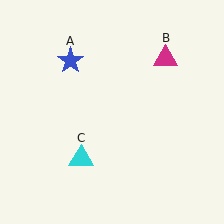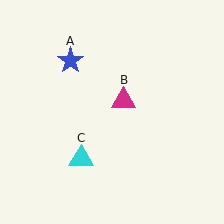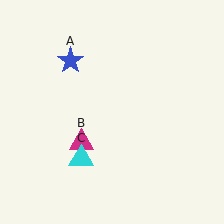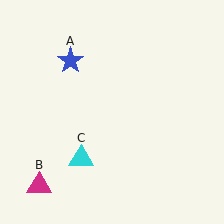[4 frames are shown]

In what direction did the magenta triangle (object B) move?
The magenta triangle (object B) moved down and to the left.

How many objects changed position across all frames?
1 object changed position: magenta triangle (object B).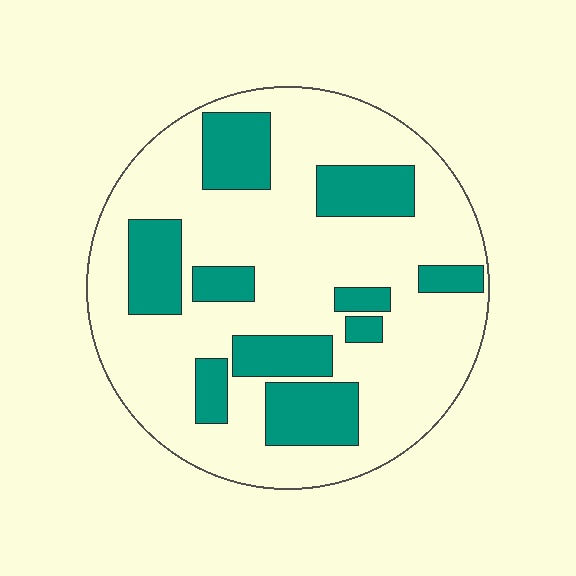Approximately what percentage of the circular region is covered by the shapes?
Approximately 25%.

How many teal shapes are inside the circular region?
10.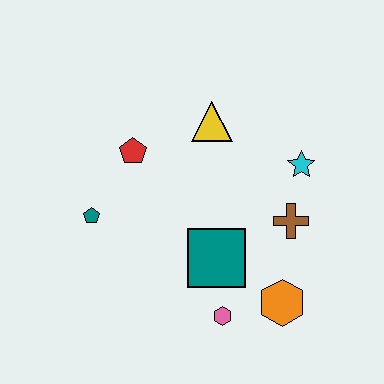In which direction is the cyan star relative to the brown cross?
The cyan star is above the brown cross.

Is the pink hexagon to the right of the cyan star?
No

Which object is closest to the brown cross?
The cyan star is closest to the brown cross.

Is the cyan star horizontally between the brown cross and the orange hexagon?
No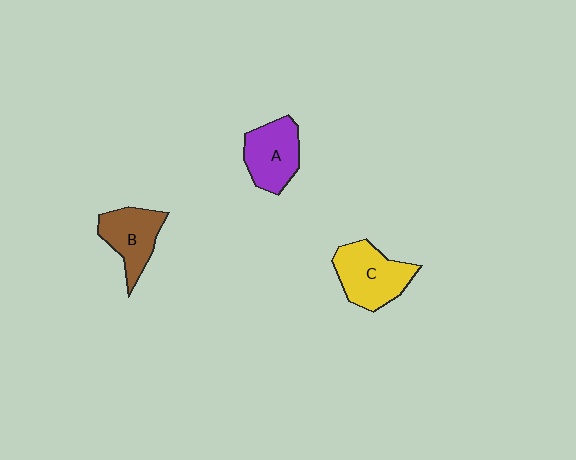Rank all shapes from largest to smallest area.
From largest to smallest: C (yellow), A (purple), B (brown).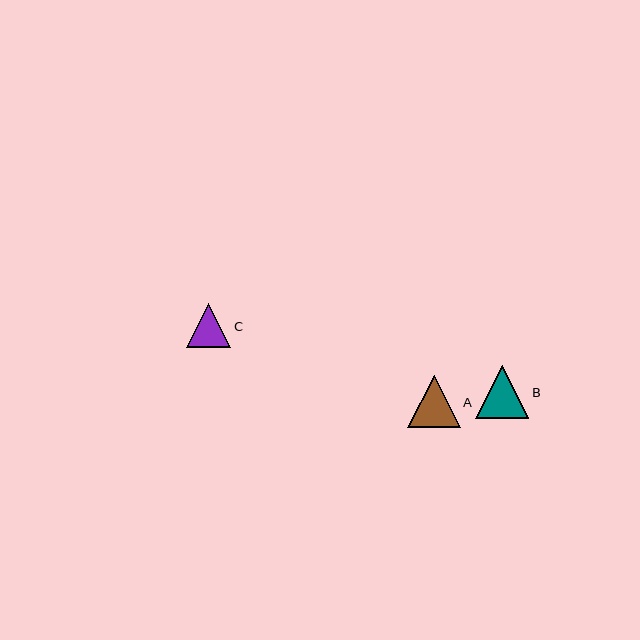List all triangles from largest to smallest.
From largest to smallest: B, A, C.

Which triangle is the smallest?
Triangle C is the smallest with a size of approximately 44 pixels.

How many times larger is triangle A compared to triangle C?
Triangle A is approximately 1.2 times the size of triangle C.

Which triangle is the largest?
Triangle B is the largest with a size of approximately 53 pixels.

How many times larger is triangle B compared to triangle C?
Triangle B is approximately 1.2 times the size of triangle C.